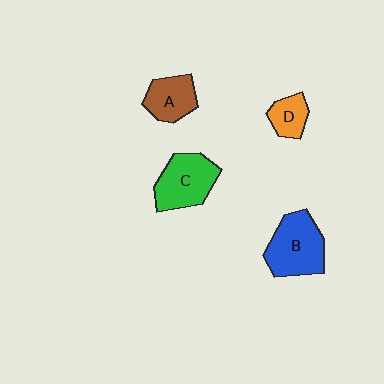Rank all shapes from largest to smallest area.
From largest to smallest: B (blue), C (green), A (brown), D (orange).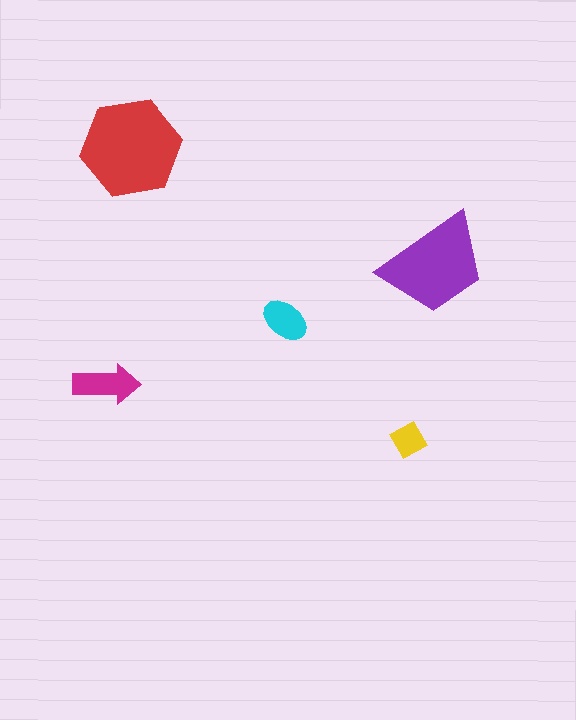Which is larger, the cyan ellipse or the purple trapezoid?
The purple trapezoid.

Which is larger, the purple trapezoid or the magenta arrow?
The purple trapezoid.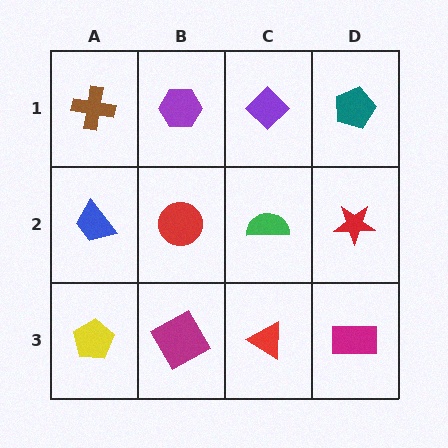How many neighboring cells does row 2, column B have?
4.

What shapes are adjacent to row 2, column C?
A purple diamond (row 1, column C), a red triangle (row 3, column C), a red circle (row 2, column B), a red star (row 2, column D).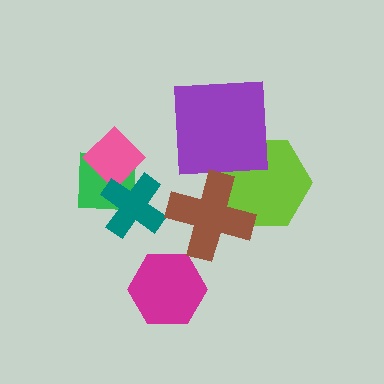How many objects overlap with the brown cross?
1 object overlaps with the brown cross.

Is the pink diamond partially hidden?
Yes, it is partially covered by another shape.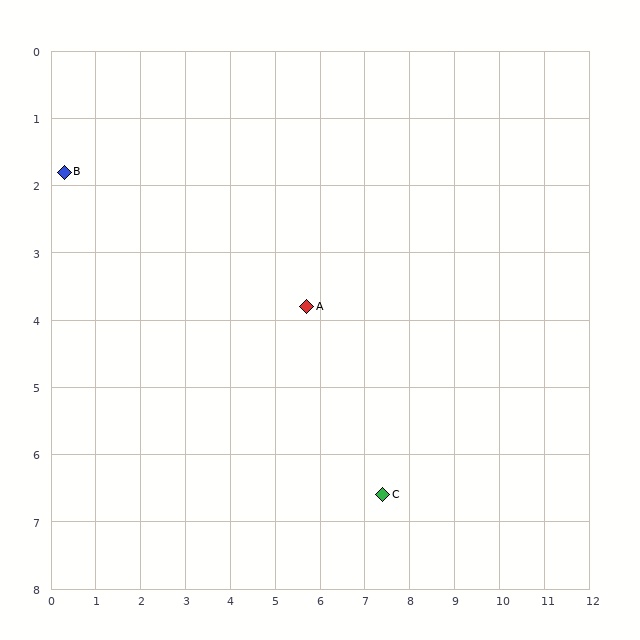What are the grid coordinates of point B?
Point B is at approximately (0.3, 1.8).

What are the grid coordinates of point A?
Point A is at approximately (5.7, 3.8).